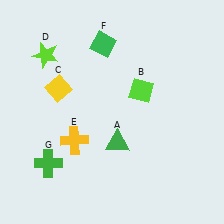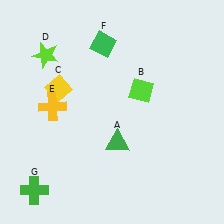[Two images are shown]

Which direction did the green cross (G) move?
The green cross (G) moved down.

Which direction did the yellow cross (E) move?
The yellow cross (E) moved up.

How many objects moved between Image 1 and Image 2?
2 objects moved between the two images.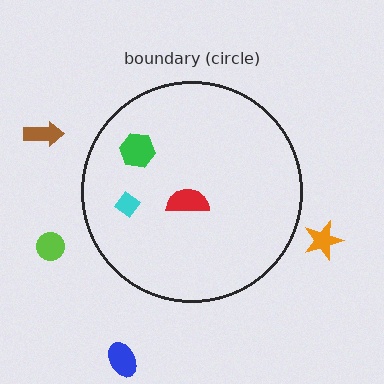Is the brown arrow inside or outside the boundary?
Outside.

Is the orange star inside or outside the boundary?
Outside.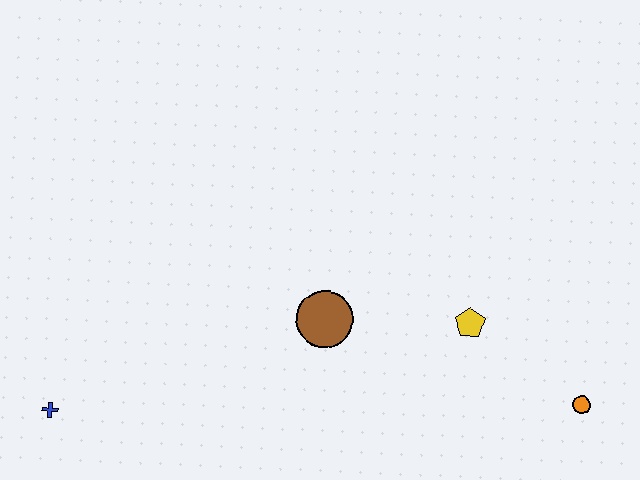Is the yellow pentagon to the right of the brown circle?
Yes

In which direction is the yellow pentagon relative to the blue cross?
The yellow pentagon is to the right of the blue cross.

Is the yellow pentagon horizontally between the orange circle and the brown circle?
Yes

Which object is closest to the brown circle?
The yellow pentagon is closest to the brown circle.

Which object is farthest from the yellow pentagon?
The blue cross is farthest from the yellow pentagon.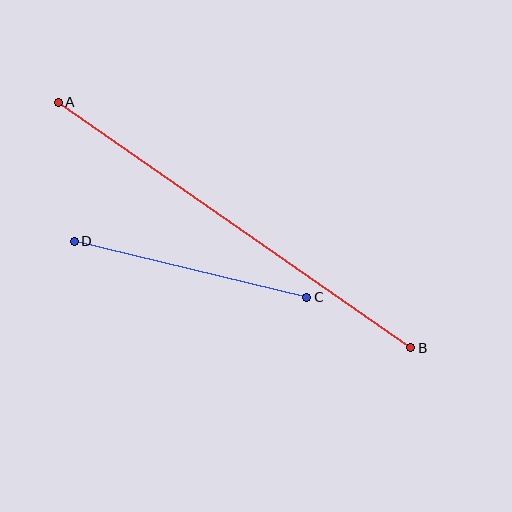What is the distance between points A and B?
The distance is approximately 429 pixels.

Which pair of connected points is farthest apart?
Points A and B are farthest apart.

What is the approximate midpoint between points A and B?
The midpoint is at approximately (235, 225) pixels.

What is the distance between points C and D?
The distance is approximately 239 pixels.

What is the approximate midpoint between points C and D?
The midpoint is at approximately (190, 269) pixels.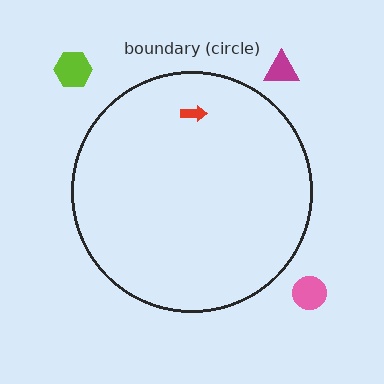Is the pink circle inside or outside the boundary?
Outside.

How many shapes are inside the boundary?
1 inside, 3 outside.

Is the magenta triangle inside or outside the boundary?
Outside.